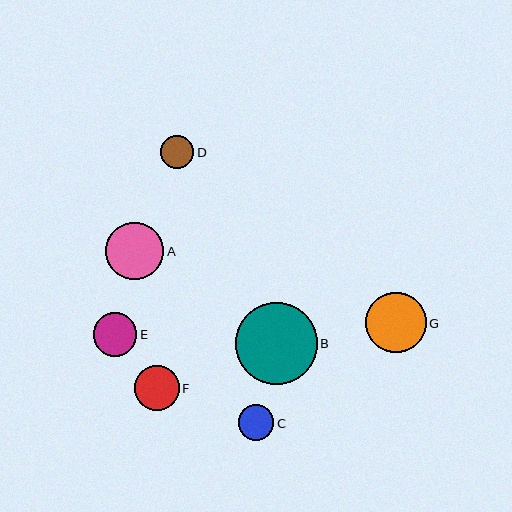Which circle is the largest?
Circle B is the largest with a size of approximately 81 pixels.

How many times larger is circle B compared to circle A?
Circle B is approximately 1.4 times the size of circle A.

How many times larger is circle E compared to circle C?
Circle E is approximately 1.2 times the size of circle C.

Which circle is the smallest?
Circle D is the smallest with a size of approximately 33 pixels.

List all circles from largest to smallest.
From largest to smallest: B, G, A, F, E, C, D.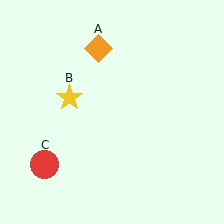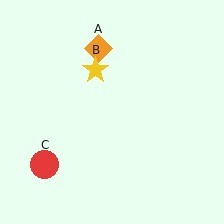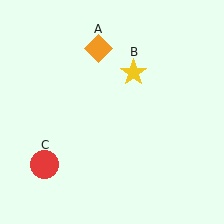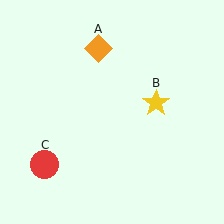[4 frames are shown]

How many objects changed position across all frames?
1 object changed position: yellow star (object B).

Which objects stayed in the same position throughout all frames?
Orange diamond (object A) and red circle (object C) remained stationary.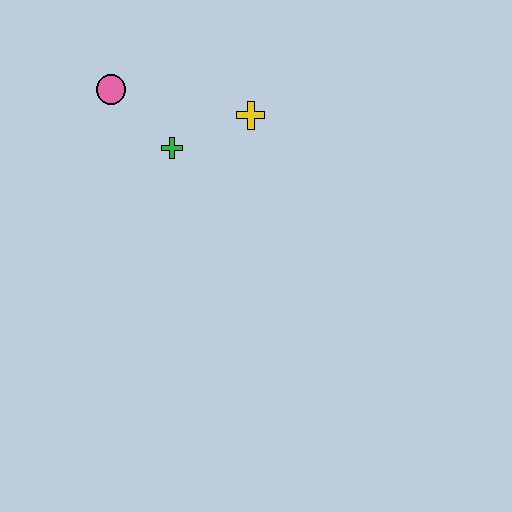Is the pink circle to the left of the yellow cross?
Yes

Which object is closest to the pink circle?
The green cross is closest to the pink circle.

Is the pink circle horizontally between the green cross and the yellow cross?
No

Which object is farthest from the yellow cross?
The pink circle is farthest from the yellow cross.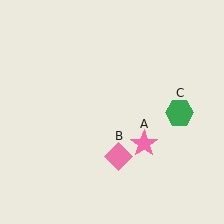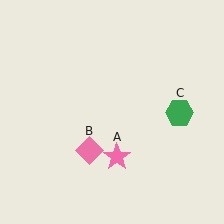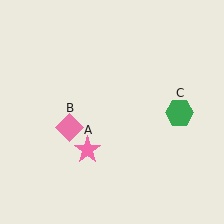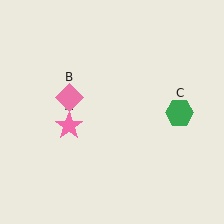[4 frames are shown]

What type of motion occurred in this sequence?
The pink star (object A), pink diamond (object B) rotated clockwise around the center of the scene.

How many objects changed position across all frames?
2 objects changed position: pink star (object A), pink diamond (object B).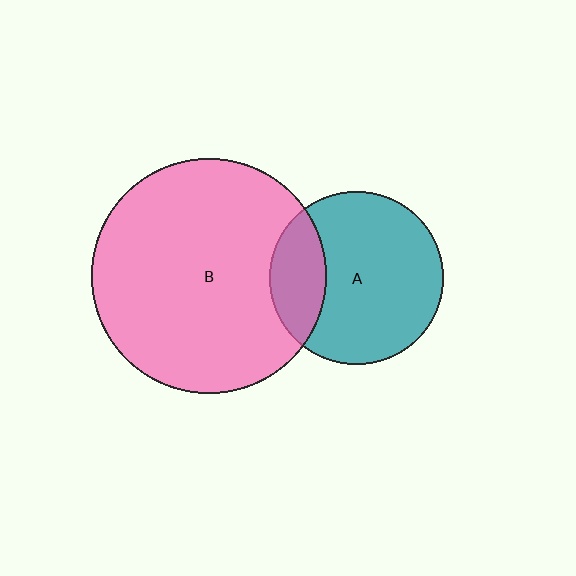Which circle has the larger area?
Circle B (pink).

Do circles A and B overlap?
Yes.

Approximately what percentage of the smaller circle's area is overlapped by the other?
Approximately 25%.